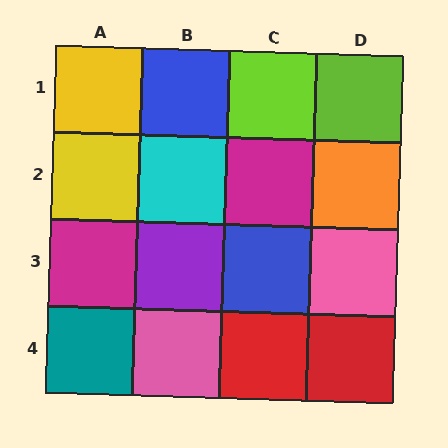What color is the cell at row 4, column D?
Red.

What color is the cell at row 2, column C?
Magenta.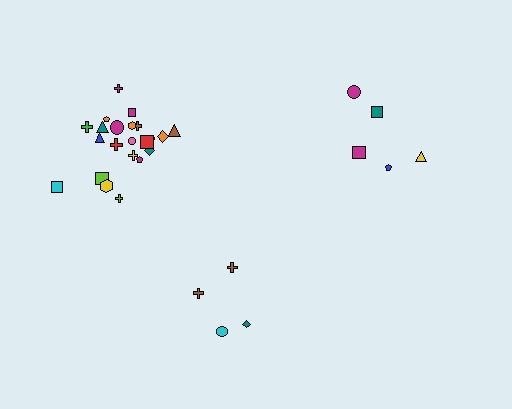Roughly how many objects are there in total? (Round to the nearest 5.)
Roughly 30 objects in total.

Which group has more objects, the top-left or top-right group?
The top-left group.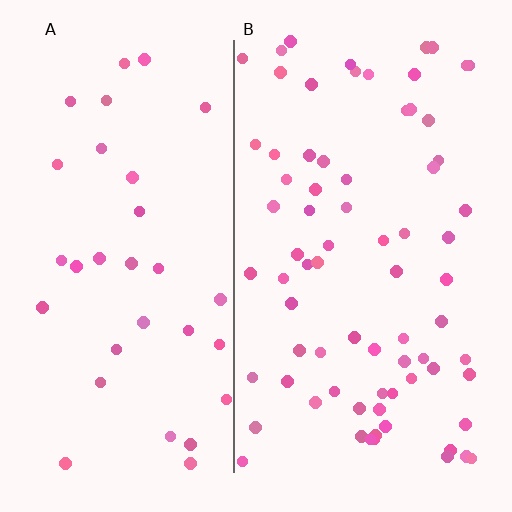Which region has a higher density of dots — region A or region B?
B (the right).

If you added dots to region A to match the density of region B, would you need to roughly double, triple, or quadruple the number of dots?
Approximately double.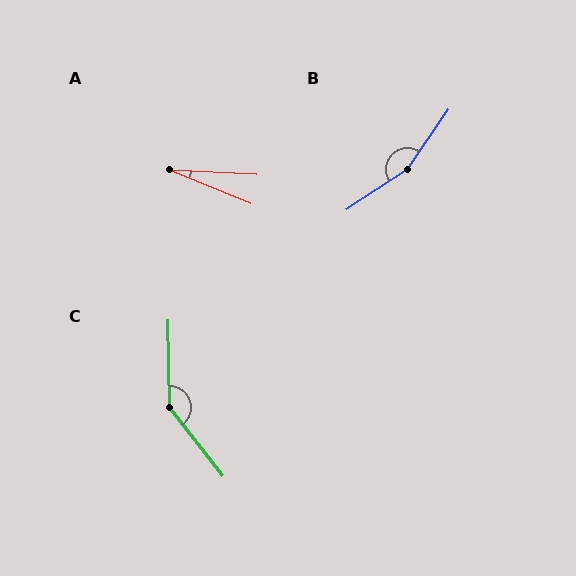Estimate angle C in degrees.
Approximately 142 degrees.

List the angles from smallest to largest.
A (20°), C (142°), B (158°).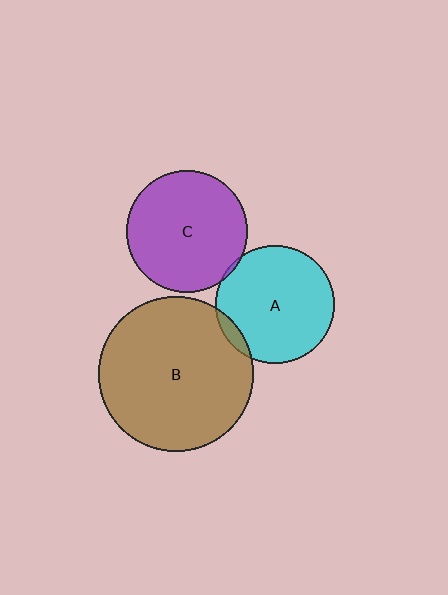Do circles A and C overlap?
Yes.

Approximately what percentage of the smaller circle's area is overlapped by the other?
Approximately 5%.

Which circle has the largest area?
Circle B (brown).